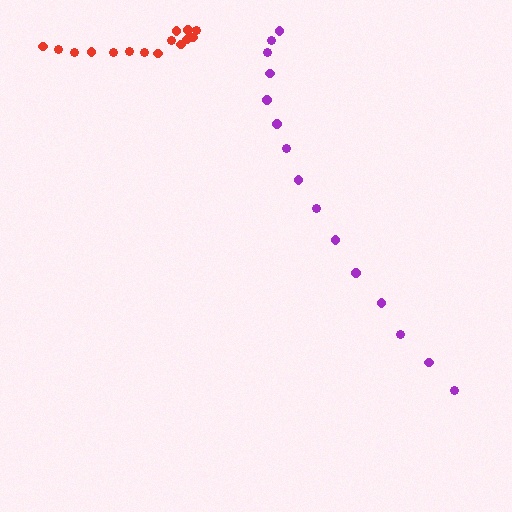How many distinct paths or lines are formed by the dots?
There are 2 distinct paths.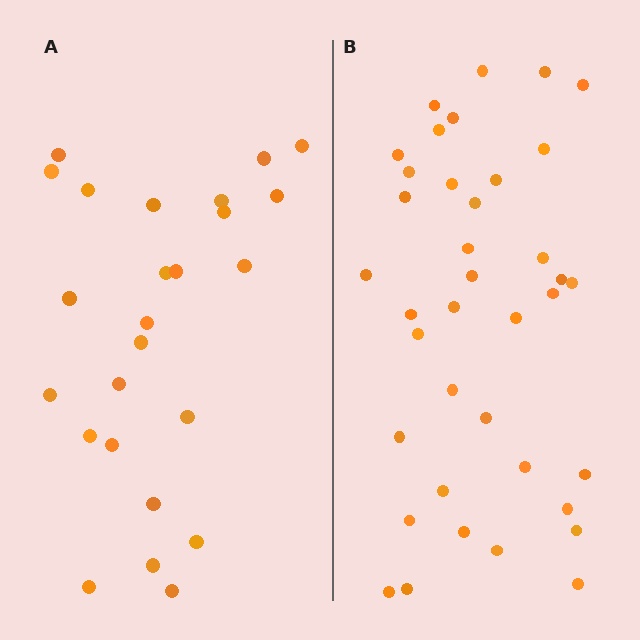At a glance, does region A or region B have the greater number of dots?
Region B (the right region) has more dots.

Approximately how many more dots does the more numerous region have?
Region B has approximately 15 more dots than region A.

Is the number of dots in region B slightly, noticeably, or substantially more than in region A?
Region B has substantially more. The ratio is roughly 1.5 to 1.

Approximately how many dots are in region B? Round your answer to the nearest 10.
About 40 dots. (The exact count is 38, which rounds to 40.)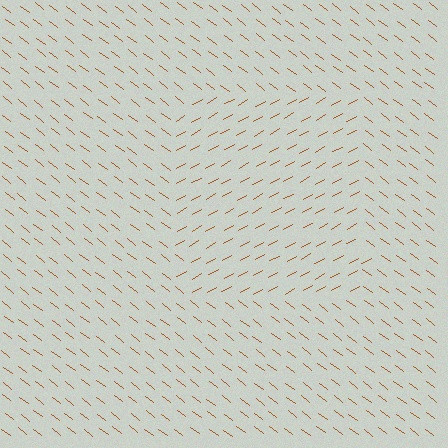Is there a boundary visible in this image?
Yes, there is a texture boundary formed by a change in line orientation.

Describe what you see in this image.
The image is filled with small brown line segments. A rectangle region in the image has lines oriented differently from the surrounding lines, creating a visible texture boundary.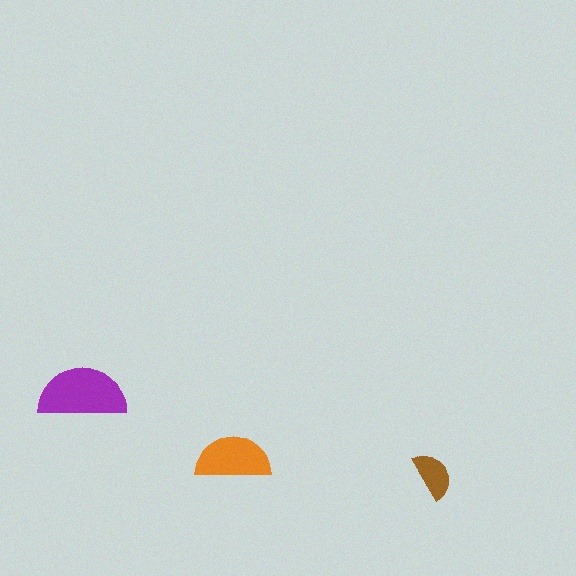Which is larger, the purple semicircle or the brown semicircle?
The purple one.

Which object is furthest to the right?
The brown semicircle is rightmost.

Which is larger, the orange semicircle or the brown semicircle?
The orange one.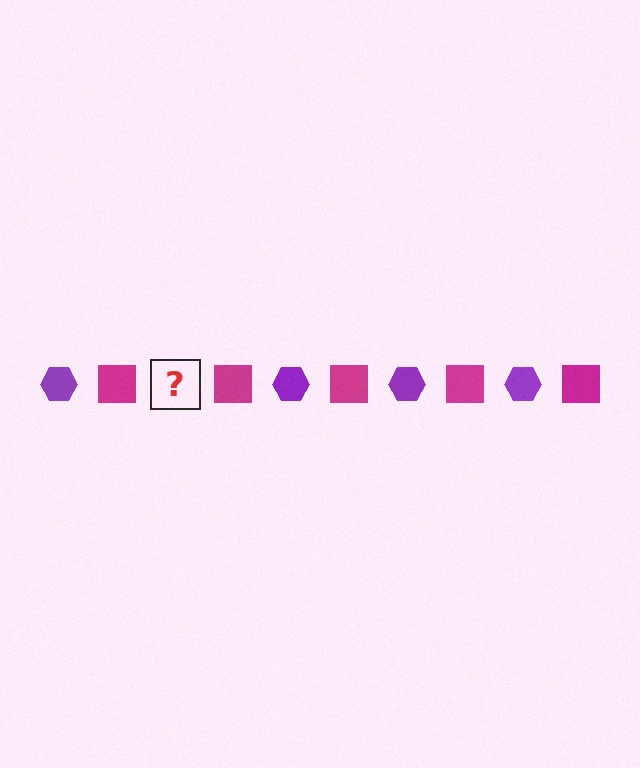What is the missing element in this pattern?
The missing element is a purple hexagon.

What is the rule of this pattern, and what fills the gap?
The rule is that the pattern alternates between purple hexagon and magenta square. The gap should be filled with a purple hexagon.